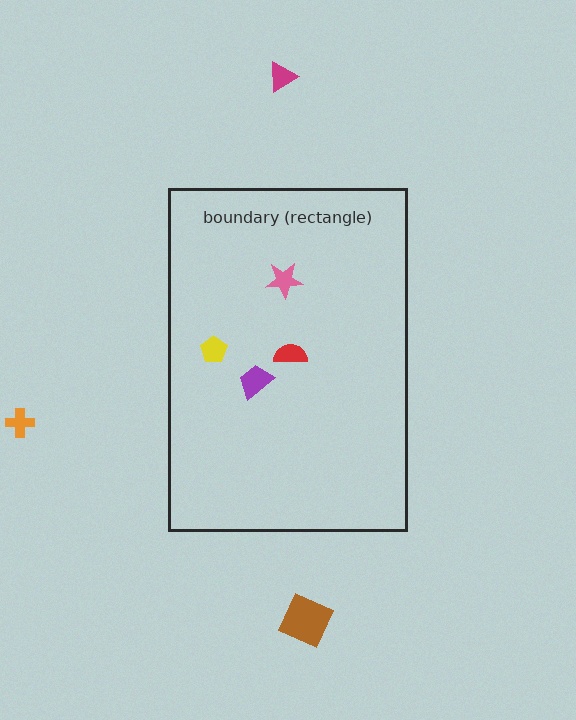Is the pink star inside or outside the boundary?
Inside.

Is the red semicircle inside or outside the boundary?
Inside.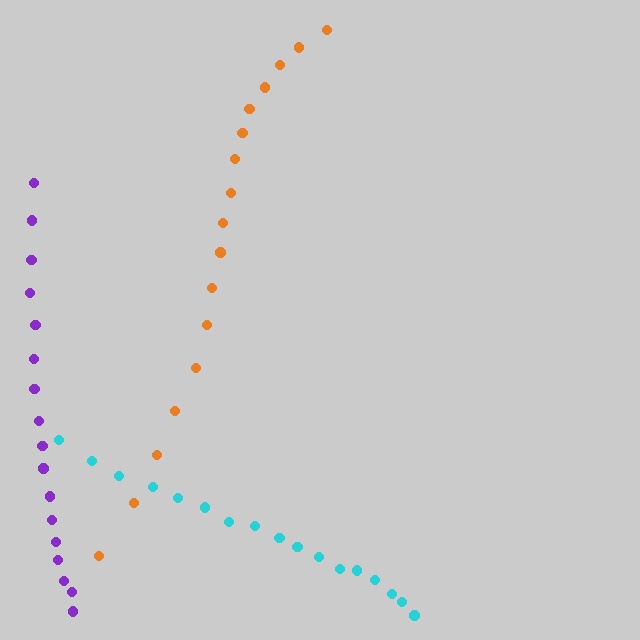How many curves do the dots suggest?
There are 3 distinct paths.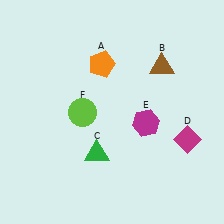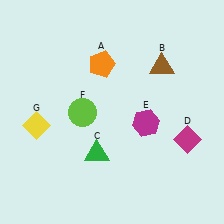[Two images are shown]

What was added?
A yellow diamond (G) was added in Image 2.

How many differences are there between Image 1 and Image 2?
There is 1 difference between the two images.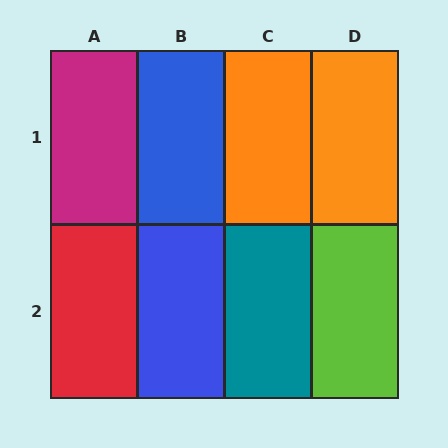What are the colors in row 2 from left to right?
Red, blue, teal, lime.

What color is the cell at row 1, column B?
Blue.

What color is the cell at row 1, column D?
Orange.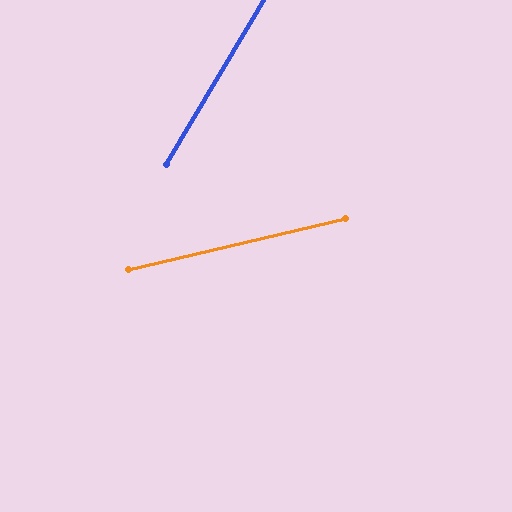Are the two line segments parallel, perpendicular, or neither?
Neither parallel nor perpendicular — they differ by about 46°.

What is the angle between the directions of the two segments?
Approximately 46 degrees.